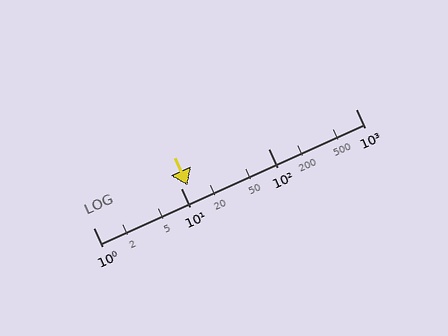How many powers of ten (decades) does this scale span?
The scale spans 3 decades, from 1 to 1000.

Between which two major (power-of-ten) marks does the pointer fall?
The pointer is between 10 and 100.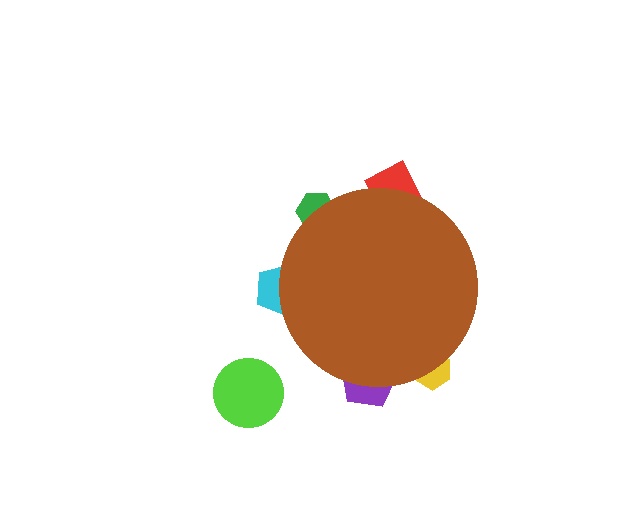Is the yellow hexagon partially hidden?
Yes, the yellow hexagon is partially hidden behind the brown circle.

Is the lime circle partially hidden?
No, the lime circle is fully visible.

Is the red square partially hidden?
Yes, the red square is partially hidden behind the brown circle.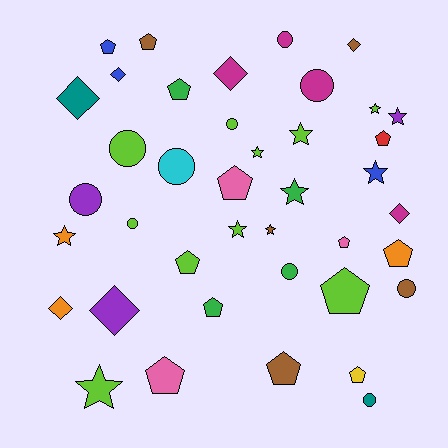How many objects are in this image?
There are 40 objects.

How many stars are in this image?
There are 10 stars.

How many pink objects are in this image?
There are 3 pink objects.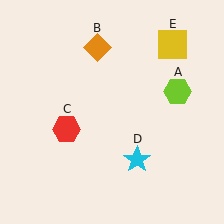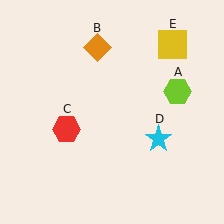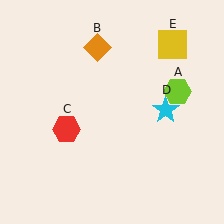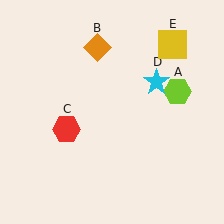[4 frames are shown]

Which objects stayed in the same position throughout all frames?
Lime hexagon (object A) and orange diamond (object B) and red hexagon (object C) and yellow square (object E) remained stationary.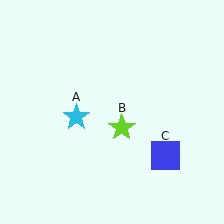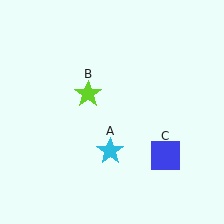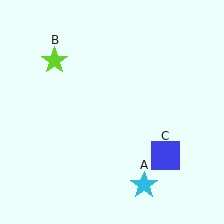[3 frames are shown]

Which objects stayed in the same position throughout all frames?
Blue square (object C) remained stationary.